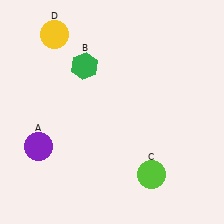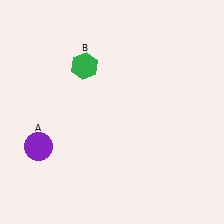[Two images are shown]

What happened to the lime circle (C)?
The lime circle (C) was removed in Image 2. It was in the bottom-right area of Image 1.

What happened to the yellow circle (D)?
The yellow circle (D) was removed in Image 2. It was in the top-left area of Image 1.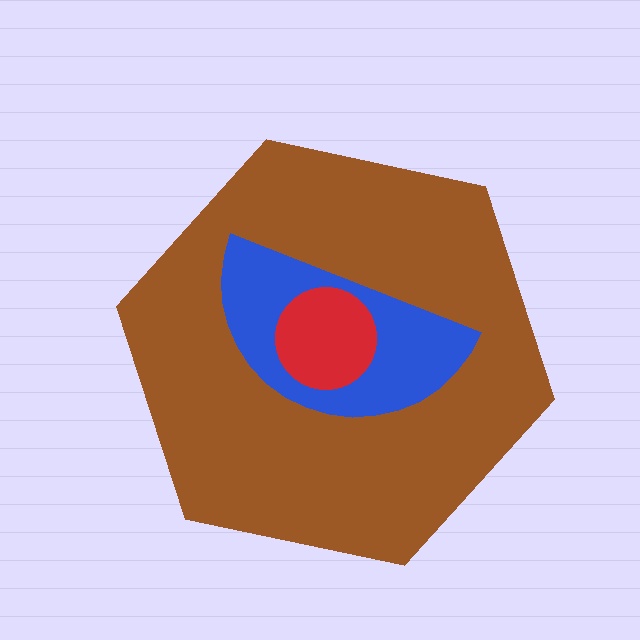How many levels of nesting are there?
3.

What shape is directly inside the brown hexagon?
The blue semicircle.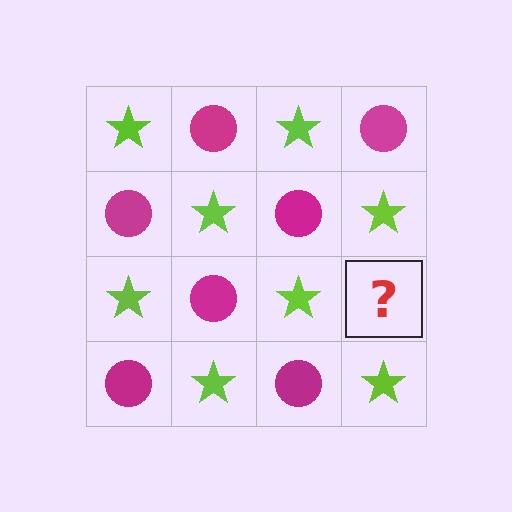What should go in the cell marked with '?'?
The missing cell should contain a magenta circle.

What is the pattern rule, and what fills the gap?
The rule is that it alternates lime star and magenta circle in a checkerboard pattern. The gap should be filled with a magenta circle.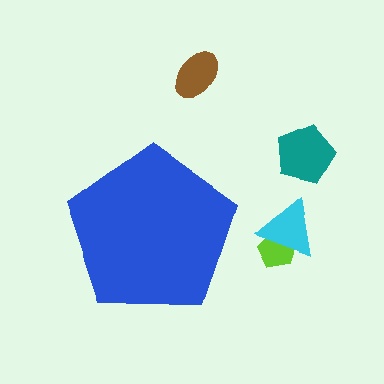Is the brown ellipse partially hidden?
No, the brown ellipse is fully visible.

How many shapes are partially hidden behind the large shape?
0 shapes are partially hidden.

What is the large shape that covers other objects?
A blue pentagon.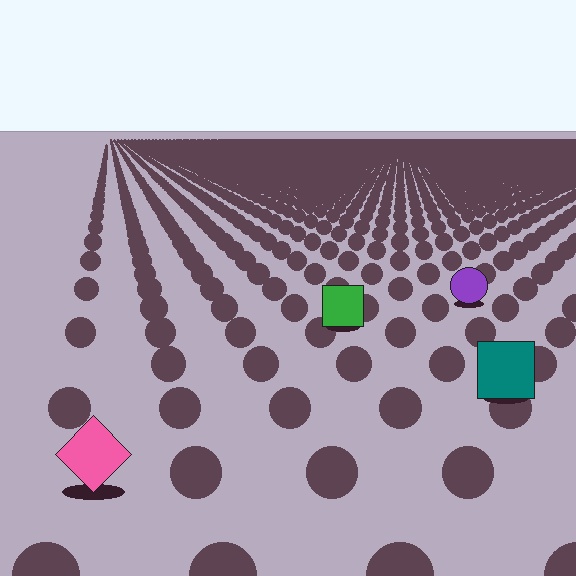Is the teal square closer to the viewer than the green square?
Yes. The teal square is closer — you can tell from the texture gradient: the ground texture is coarser near it.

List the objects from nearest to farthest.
From nearest to farthest: the pink diamond, the teal square, the green square, the purple circle.